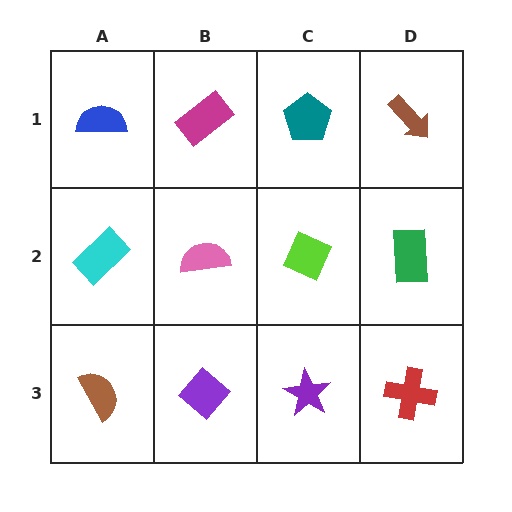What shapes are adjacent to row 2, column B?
A magenta rectangle (row 1, column B), a purple diamond (row 3, column B), a cyan rectangle (row 2, column A), a lime diamond (row 2, column C).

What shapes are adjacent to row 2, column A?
A blue semicircle (row 1, column A), a brown semicircle (row 3, column A), a pink semicircle (row 2, column B).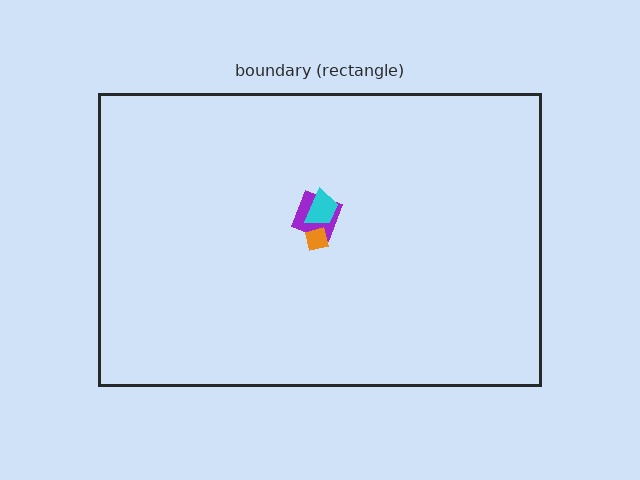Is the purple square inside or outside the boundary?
Inside.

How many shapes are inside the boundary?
3 inside, 0 outside.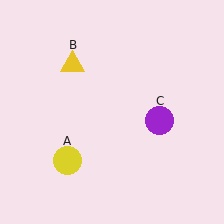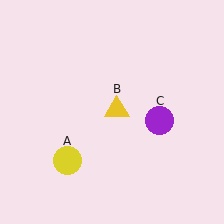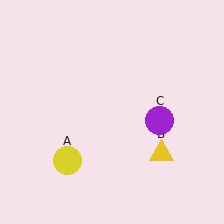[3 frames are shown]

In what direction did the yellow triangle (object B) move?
The yellow triangle (object B) moved down and to the right.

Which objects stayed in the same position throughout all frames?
Yellow circle (object A) and purple circle (object C) remained stationary.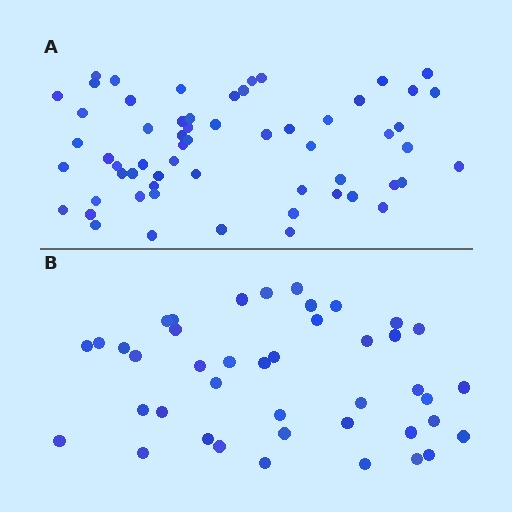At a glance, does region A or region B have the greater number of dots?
Region A (the top region) has more dots.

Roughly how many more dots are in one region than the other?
Region A has approximately 20 more dots than region B.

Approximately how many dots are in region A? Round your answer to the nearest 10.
About 60 dots.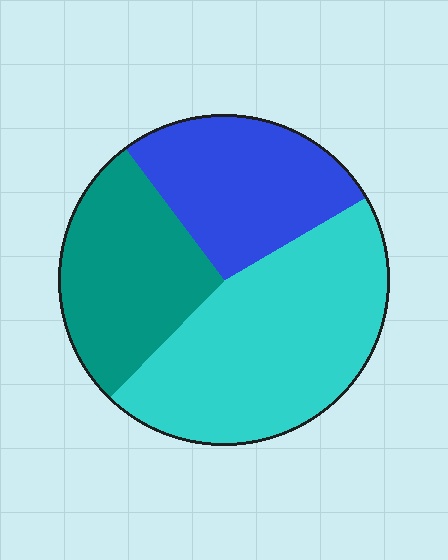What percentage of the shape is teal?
Teal covers about 30% of the shape.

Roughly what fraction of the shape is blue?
Blue takes up about one quarter (1/4) of the shape.